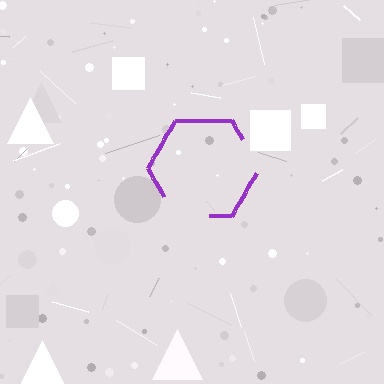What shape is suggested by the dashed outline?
The dashed outline suggests a hexagon.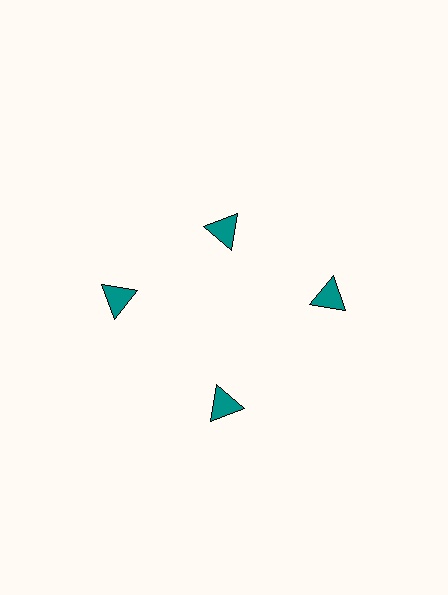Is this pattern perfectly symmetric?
No. The 4 teal triangles are arranged in a ring, but one element near the 12 o'clock position is pulled inward toward the center, breaking the 4-fold rotational symmetry.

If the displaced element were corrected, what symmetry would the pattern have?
It would have 4-fold rotational symmetry — the pattern would map onto itself every 90 degrees.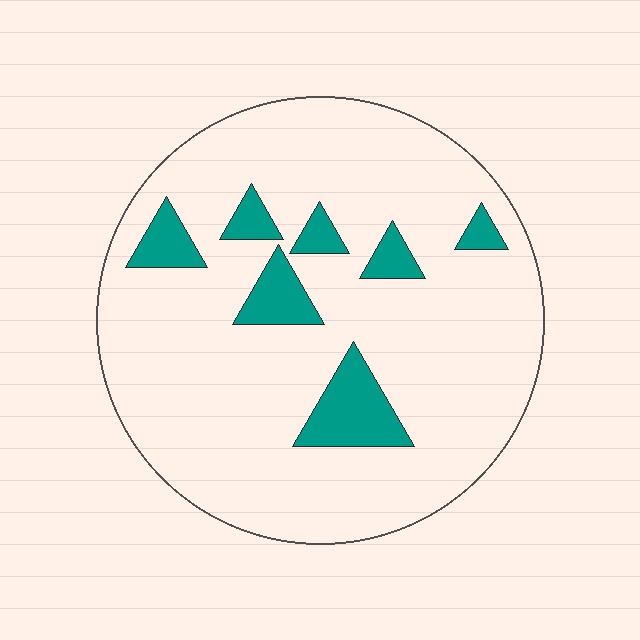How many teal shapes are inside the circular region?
7.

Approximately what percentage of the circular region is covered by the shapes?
Approximately 15%.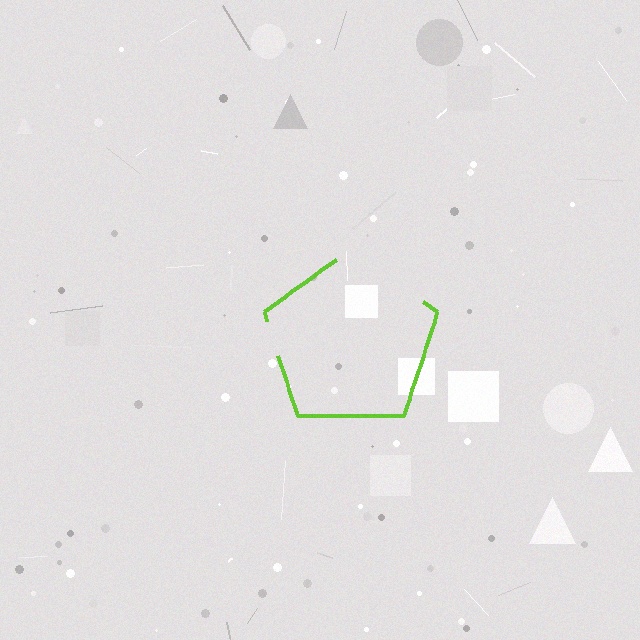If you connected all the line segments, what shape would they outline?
They would outline a pentagon.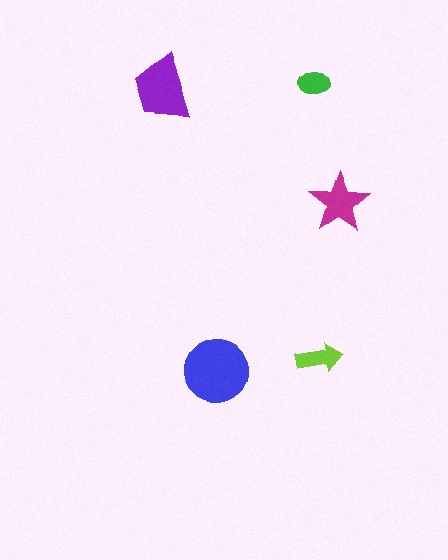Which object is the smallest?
The green ellipse.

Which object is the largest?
The blue circle.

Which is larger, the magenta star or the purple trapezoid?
The purple trapezoid.